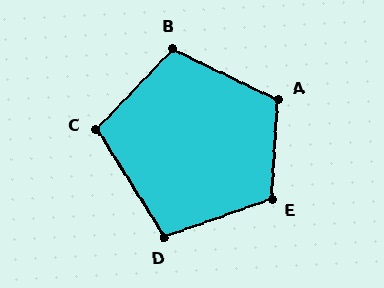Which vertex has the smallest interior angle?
D, at approximately 103 degrees.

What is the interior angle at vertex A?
Approximately 112 degrees (obtuse).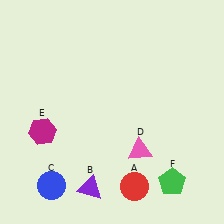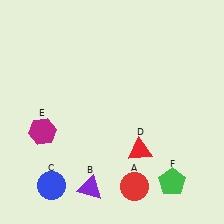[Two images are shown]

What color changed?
The triangle (D) changed from pink in Image 1 to red in Image 2.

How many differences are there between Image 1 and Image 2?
There is 1 difference between the two images.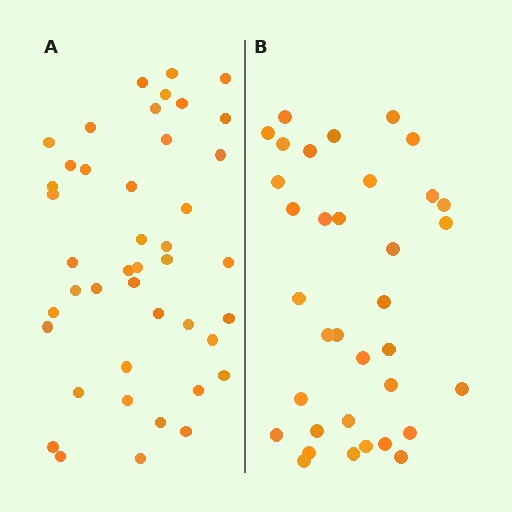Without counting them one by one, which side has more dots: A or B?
Region A (the left region) has more dots.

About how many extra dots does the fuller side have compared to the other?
Region A has roughly 8 or so more dots than region B.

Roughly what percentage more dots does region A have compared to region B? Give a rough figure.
About 25% more.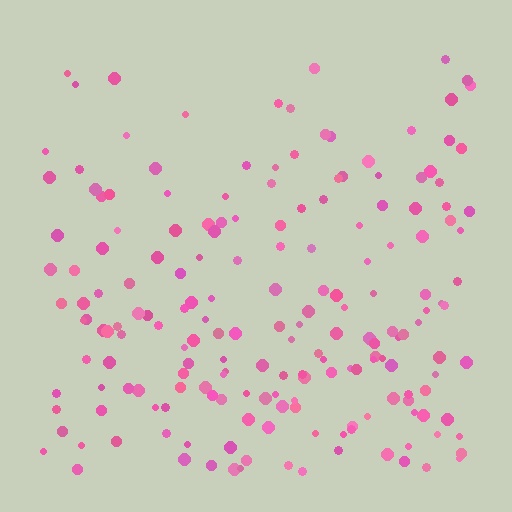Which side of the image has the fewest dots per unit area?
The top.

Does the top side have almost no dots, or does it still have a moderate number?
Still a moderate number, just noticeably fewer than the bottom.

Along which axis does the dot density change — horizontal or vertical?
Vertical.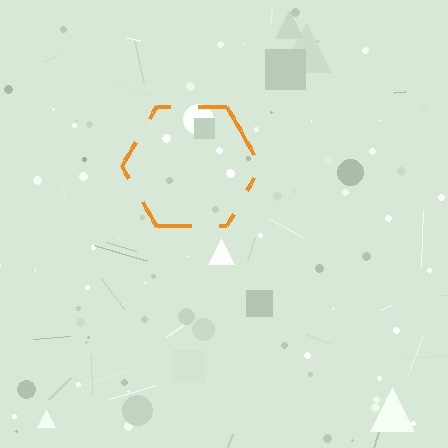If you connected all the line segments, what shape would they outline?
They would outline a hexagon.